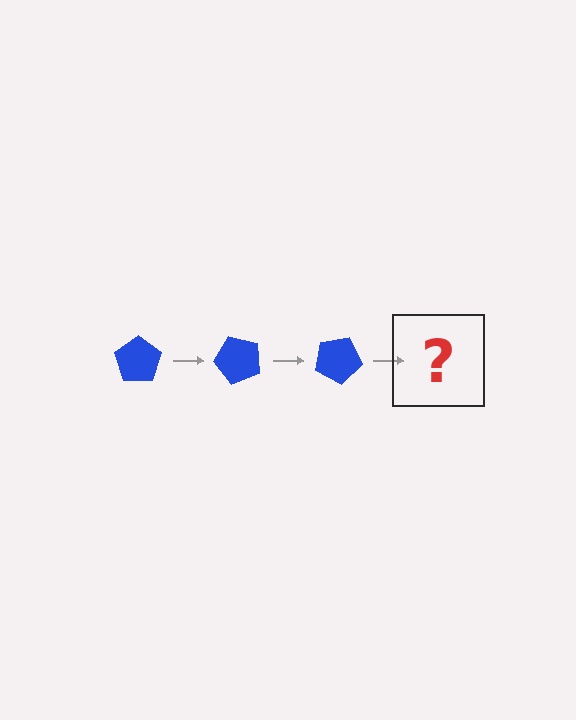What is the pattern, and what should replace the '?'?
The pattern is that the pentagon rotates 50 degrees each step. The '?' should be a blue pentagon rotated 150 degrees.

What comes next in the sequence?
The next element should be a blue pentagon rotated 150 degrees.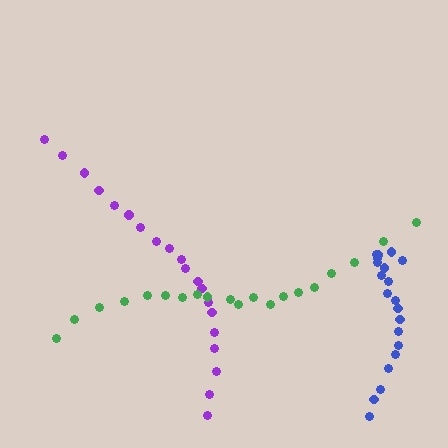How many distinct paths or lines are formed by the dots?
There are 3 distinct paths.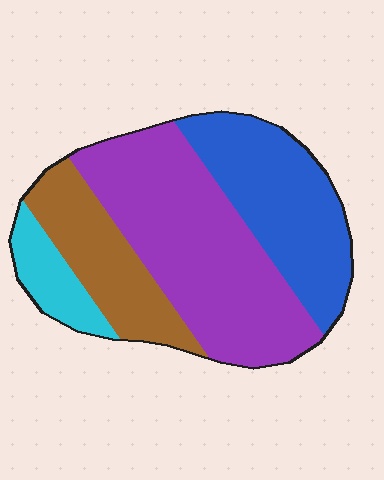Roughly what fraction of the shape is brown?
Brown takes up between a sixth and a third of the shape.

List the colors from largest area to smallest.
From largest to smallest: purple, blue, brown, cyan.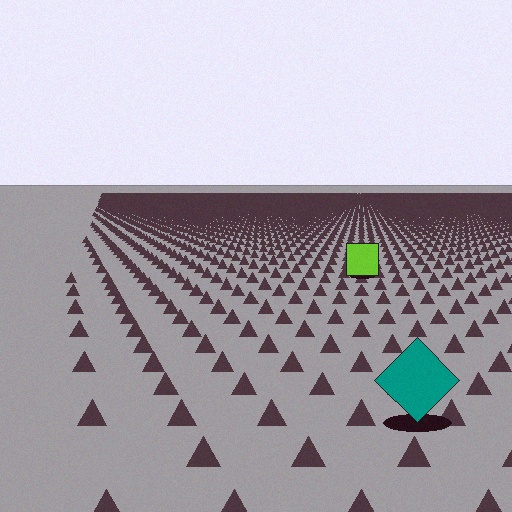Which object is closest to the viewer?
The teal diamond is closest. The texture marks near it are larger and more spread out.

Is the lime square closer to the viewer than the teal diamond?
No. The teal diamond is closer — you can tell from the texture gradient: the ground texture is coarser near it.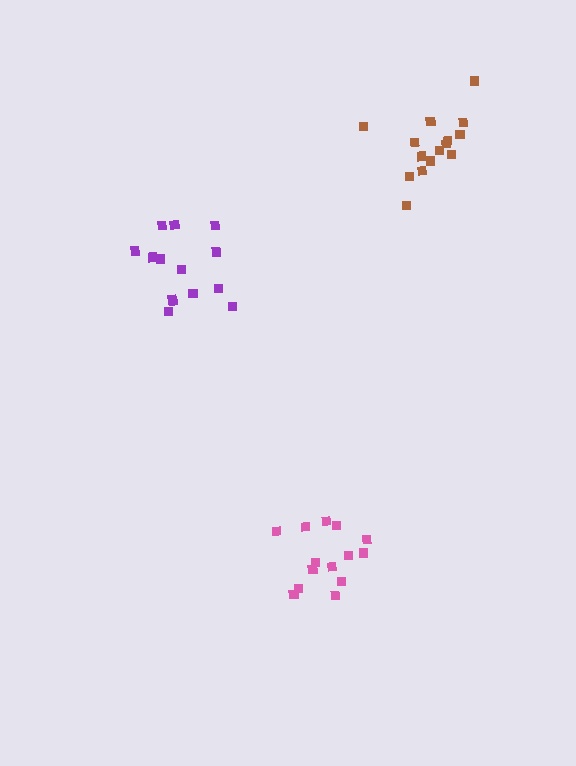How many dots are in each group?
Group 1: 14 dots, Group 2: 15 dots, Group 3: 14 dots (43 total).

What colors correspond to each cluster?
The clusters are colored: pink, brown, purple.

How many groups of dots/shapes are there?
There are 3 groups.